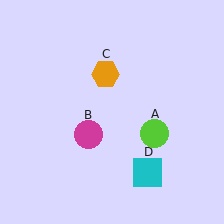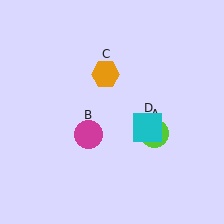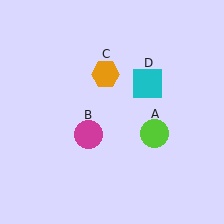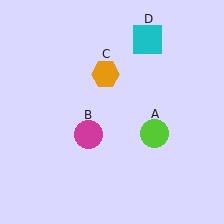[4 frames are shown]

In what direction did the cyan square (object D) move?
The cyan square (object D) moved up.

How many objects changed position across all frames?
1 object changed position: cyan square (object D).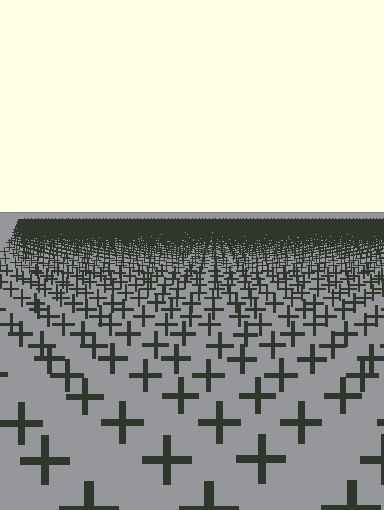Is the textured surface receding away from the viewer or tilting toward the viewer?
The surface is receding away from the viewer. Texture elements get smaller and denser toward the top.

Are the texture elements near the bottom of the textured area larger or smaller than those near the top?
Larger. Near the bottom, elements are closer to the viewer and appear at a bigger on-screen size.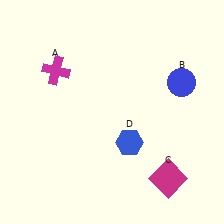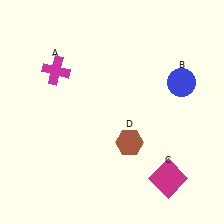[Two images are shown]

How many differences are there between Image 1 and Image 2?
There is 1 difference between the two images.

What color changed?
The hexagon (D) changed from blue in Image 1 to brown in Image 2.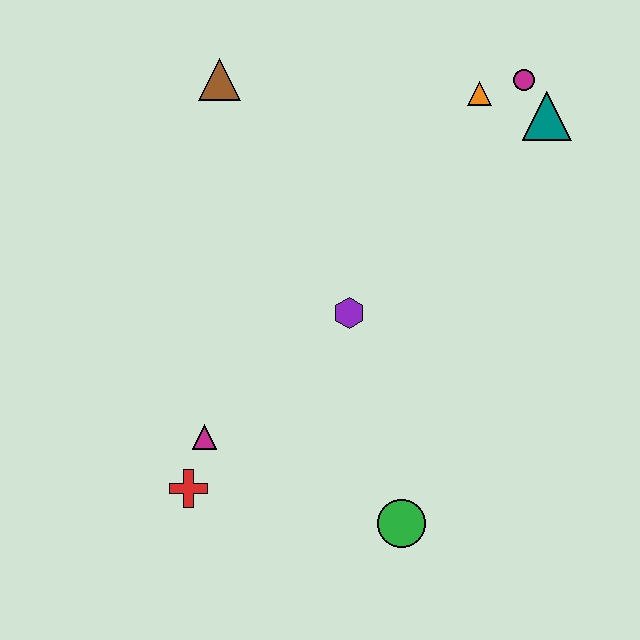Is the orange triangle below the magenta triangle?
No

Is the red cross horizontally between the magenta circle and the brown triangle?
No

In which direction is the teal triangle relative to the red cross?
The teal triangle is above the red cross.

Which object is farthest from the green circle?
The brown triangle is farthest from the green circle.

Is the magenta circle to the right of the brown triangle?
Yes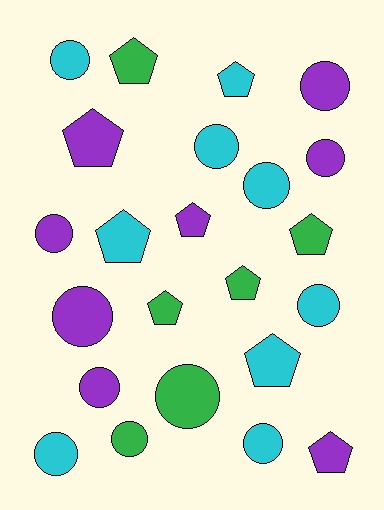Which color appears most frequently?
Cyan, with 9 objects.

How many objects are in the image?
There are 23 objects.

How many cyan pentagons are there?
There are 3 cyan pentagons.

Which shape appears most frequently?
Circle, with 13 objects.